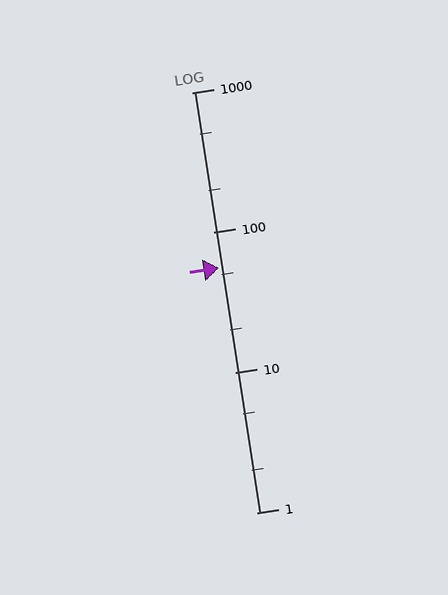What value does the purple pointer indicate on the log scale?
The pointer indicates approximately 56.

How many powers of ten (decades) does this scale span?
The scale spans 3 decades, from 1 to 1000.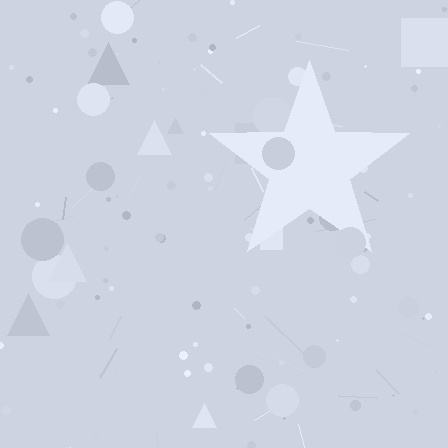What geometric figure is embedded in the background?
A star is embedded in the background.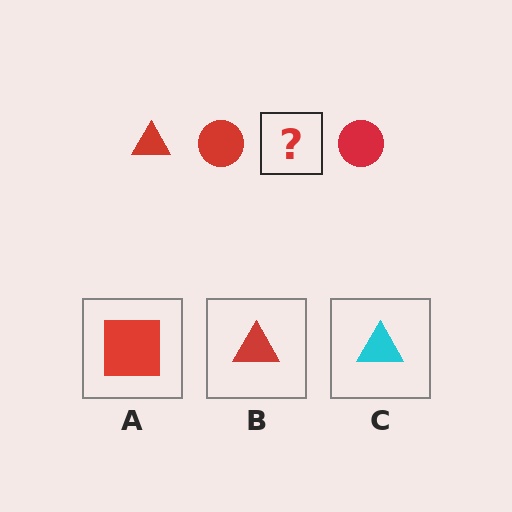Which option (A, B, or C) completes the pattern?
B.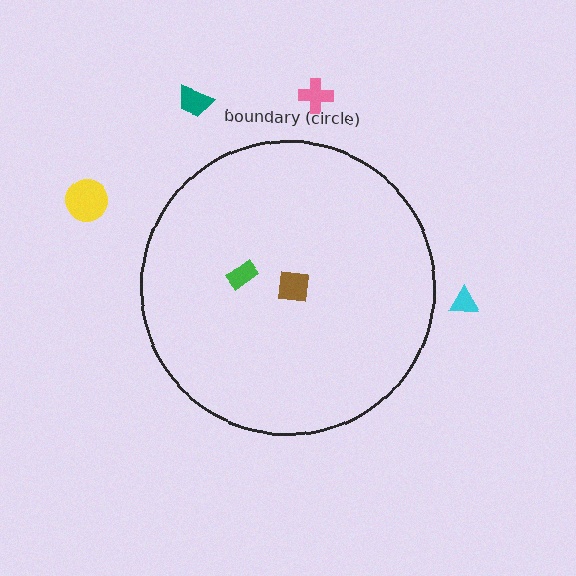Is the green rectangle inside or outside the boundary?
Inside.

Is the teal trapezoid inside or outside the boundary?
Outside.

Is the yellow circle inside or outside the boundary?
Outside.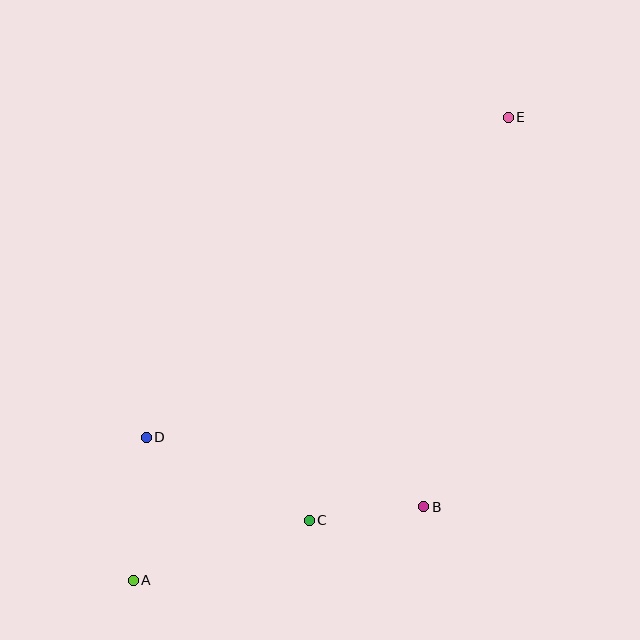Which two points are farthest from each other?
Points A and E are farthest from each other.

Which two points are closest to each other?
Points B and C are closest to each other.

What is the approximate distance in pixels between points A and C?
The distance between A and C is approximately 186 pixels.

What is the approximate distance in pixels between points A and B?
The distance between A and B is approximately 300 pixels.